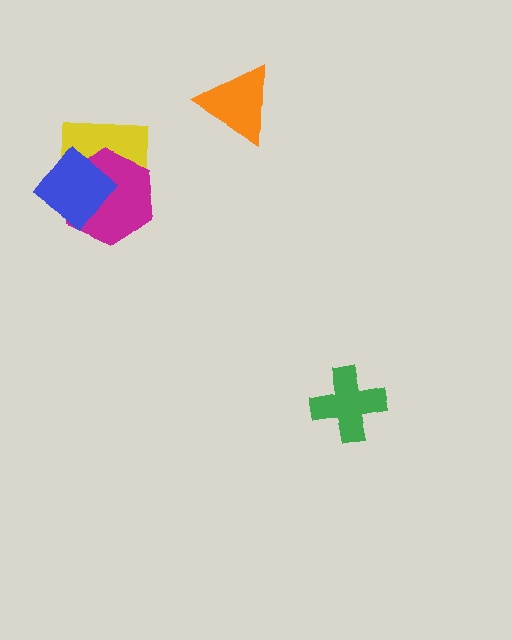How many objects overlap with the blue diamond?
2 objects overlap with the blue diamond.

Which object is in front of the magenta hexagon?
The blue diamond is in front of the magenta hexagon.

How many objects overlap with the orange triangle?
0 objects overlap with the orange triangle.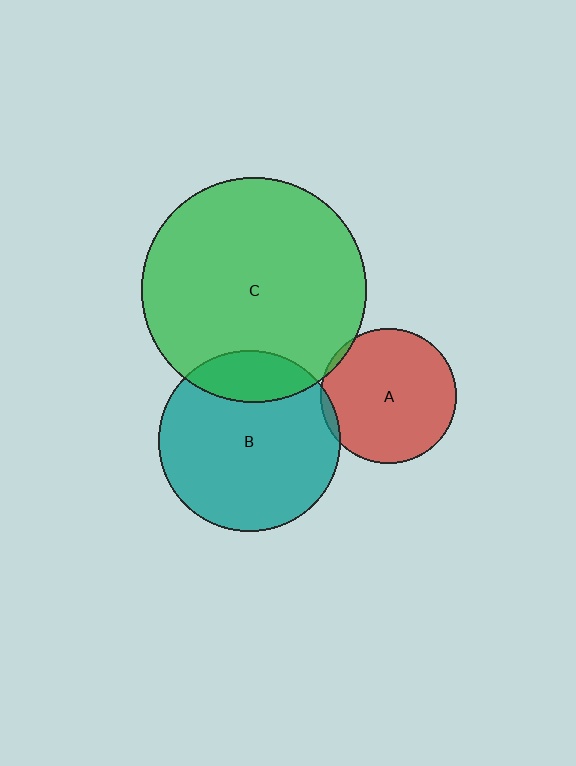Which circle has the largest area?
Circle C (green).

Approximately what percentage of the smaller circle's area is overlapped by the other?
Approximately 20%.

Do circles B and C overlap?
Yes.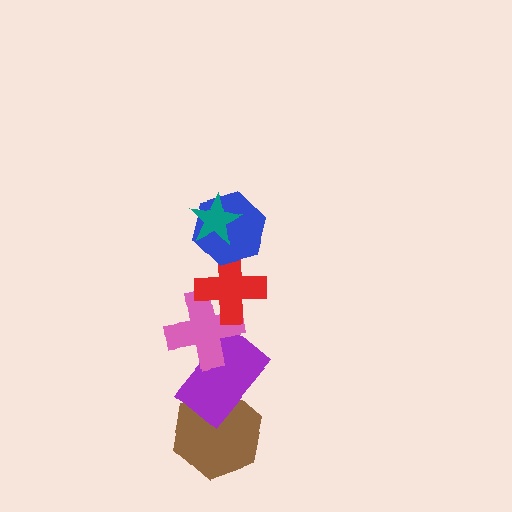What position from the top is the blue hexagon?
The blue hexagon is 2nd from the top.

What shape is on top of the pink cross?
The red cross is on top of the pink cross.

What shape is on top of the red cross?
The blue hexagon is on top of the red cross.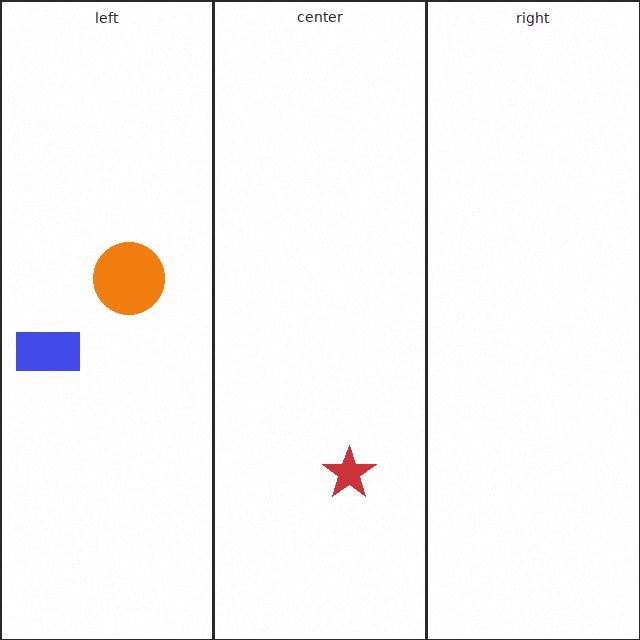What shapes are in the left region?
The orange circle, the blue rectangle.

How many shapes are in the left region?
2.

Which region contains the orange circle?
The left region.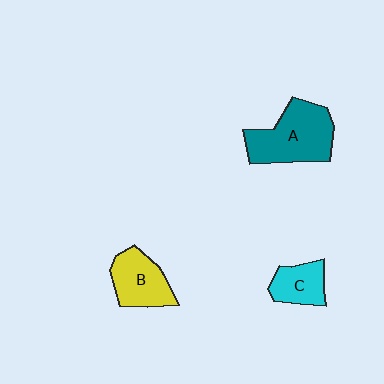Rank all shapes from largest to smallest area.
From largest to smallest: A (teal), B (yellow), C (cyan).